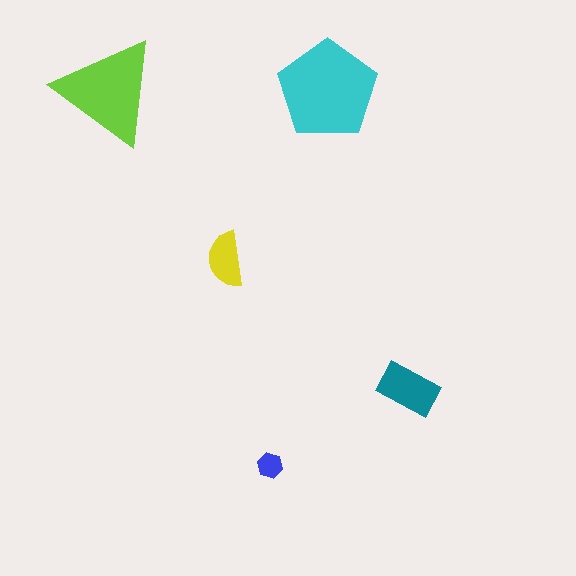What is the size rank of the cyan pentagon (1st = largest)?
1st.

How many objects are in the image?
There are 5 objects in the image.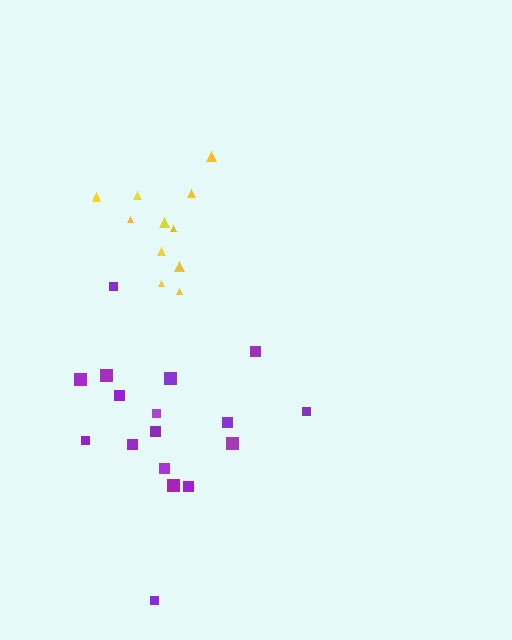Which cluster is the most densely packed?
Yellow.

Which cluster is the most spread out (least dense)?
Purple.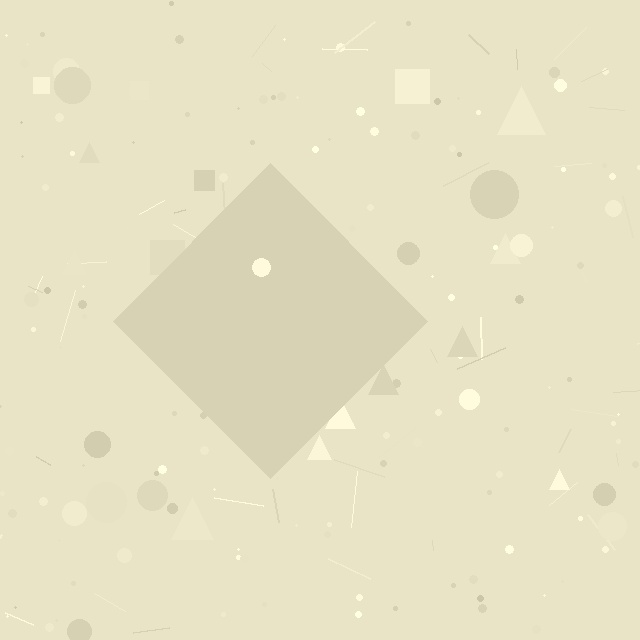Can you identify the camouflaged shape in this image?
The camouflaged shape is a diamond.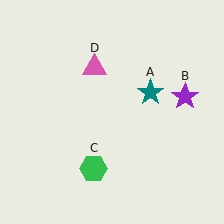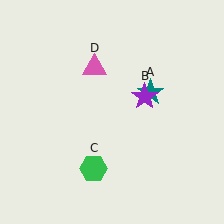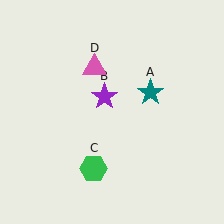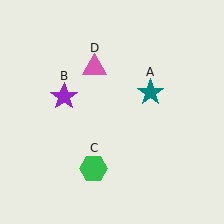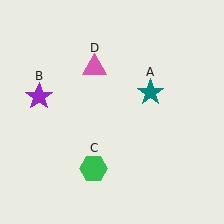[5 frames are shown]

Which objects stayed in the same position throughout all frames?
Teal star (object A) and green hexagon (object C) and pink triangle (object D) remained stationary.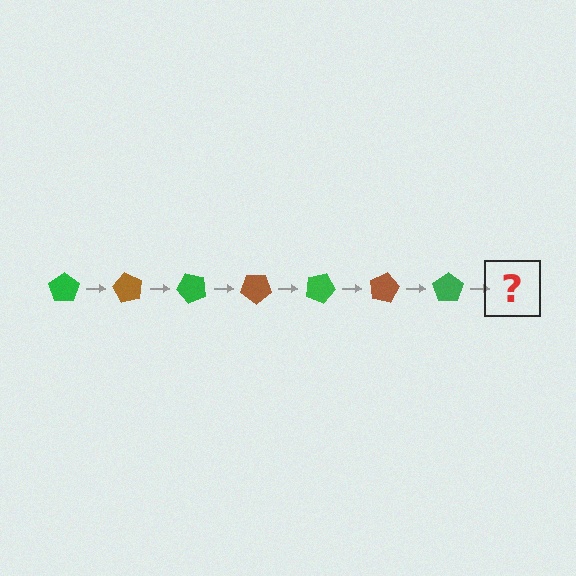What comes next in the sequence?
The next element should be a brown pentagon, rotated 420 degrees from the start.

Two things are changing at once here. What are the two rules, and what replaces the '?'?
The two rules are that it rotates 60 degrees each step and the color cycles through green and brown. The '?' should be a brown pentagon, rotated 420 degrees from the start.